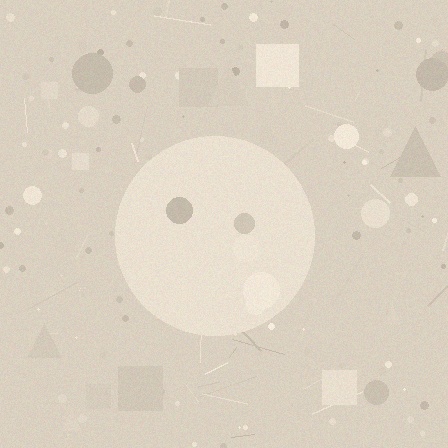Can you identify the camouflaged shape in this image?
The camouflaged shape is a circle.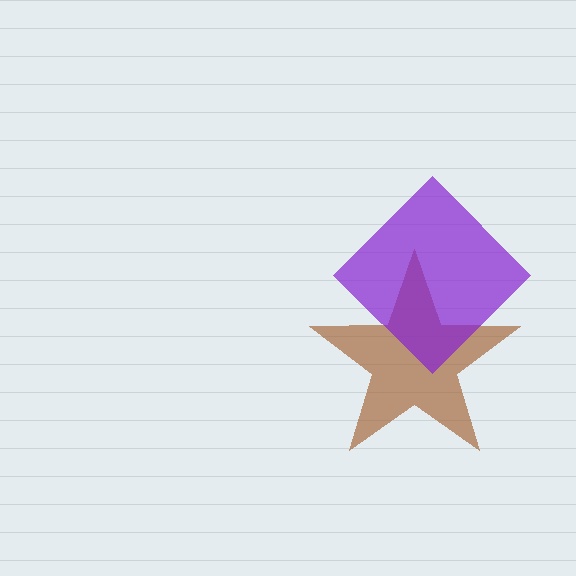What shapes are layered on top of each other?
The layered shapes are: a brown star, a purple diamond.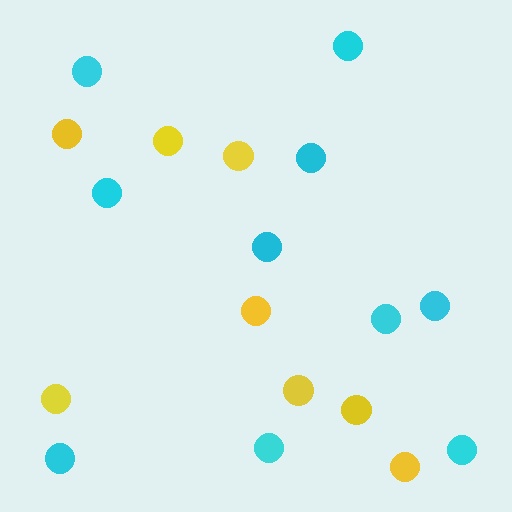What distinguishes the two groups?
There are 2 groups: one group of cyan circles (10) and one group of yellow circles (8).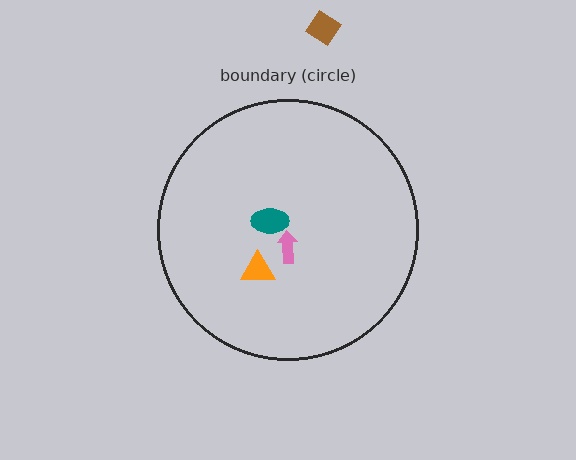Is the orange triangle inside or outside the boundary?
Inside.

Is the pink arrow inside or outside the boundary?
Inside.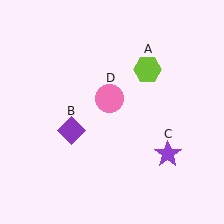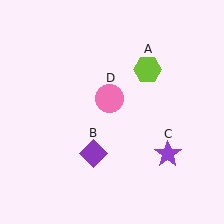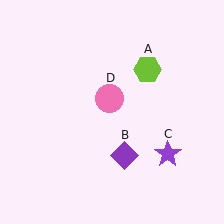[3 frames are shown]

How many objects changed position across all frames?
1 object changed position: purple diamond (object B).